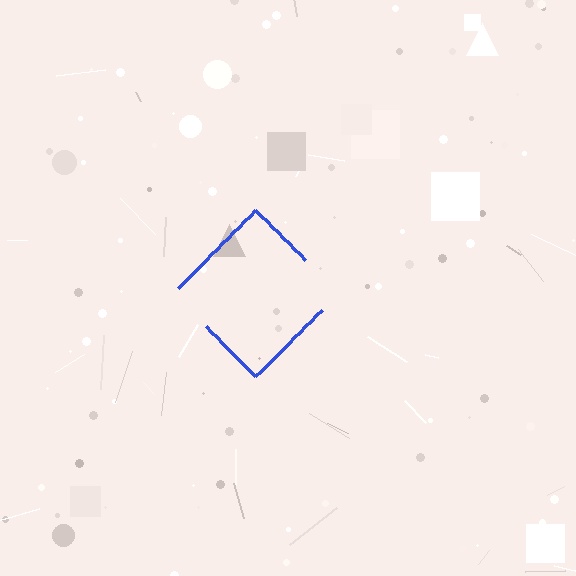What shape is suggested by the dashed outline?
The dashed outline suggests a diamond.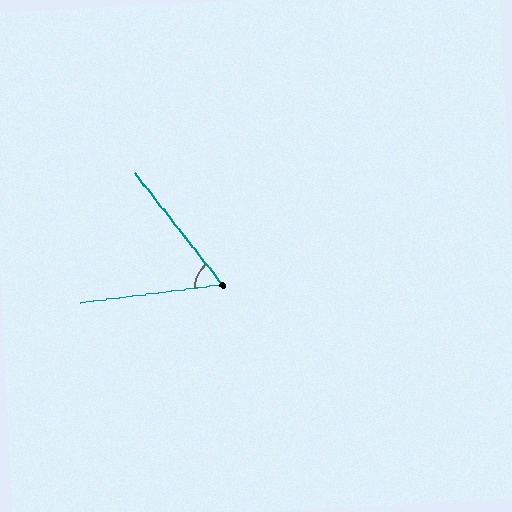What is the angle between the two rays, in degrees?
Approximately 59 degrees.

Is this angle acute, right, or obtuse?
It is acute.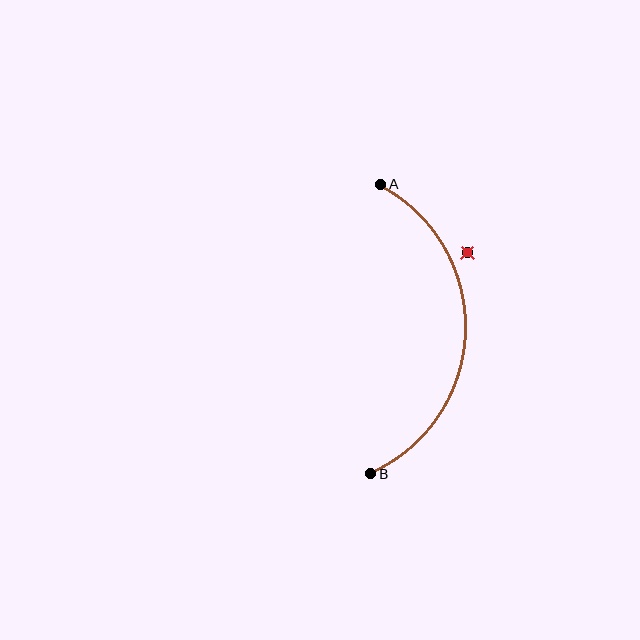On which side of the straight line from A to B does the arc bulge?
The arc bulges to the right of the straight line connecting A and B.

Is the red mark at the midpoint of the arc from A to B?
No — the red mark does not lie on the arc at all. It sits slightly outside the curve.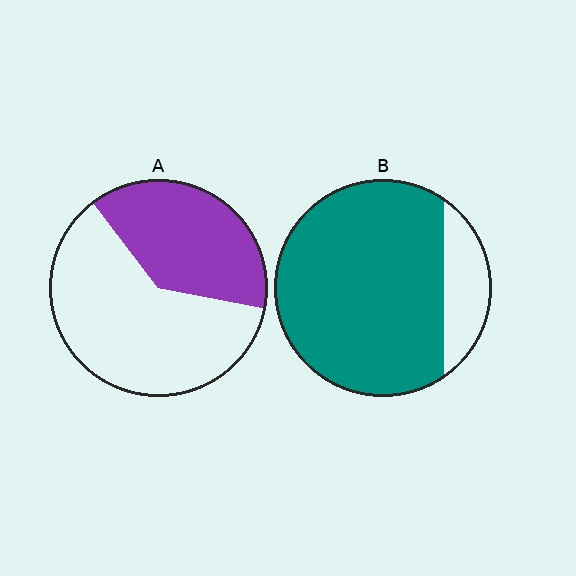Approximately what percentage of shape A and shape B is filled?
A is approximately 40% and B is approximately 85%.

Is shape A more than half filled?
No.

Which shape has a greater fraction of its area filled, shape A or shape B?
Shape B.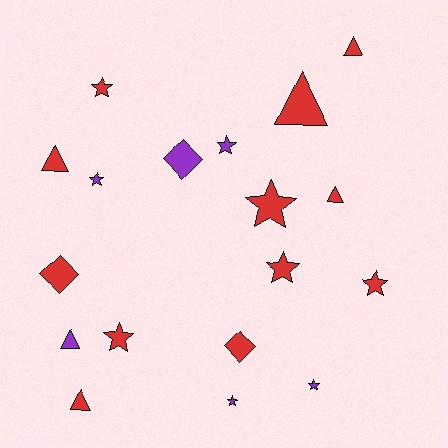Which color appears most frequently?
Red, with 12 objects.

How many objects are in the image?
There are 18 objects.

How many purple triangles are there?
There is 1 purple triangle.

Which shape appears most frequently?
Star, with 9 objects.